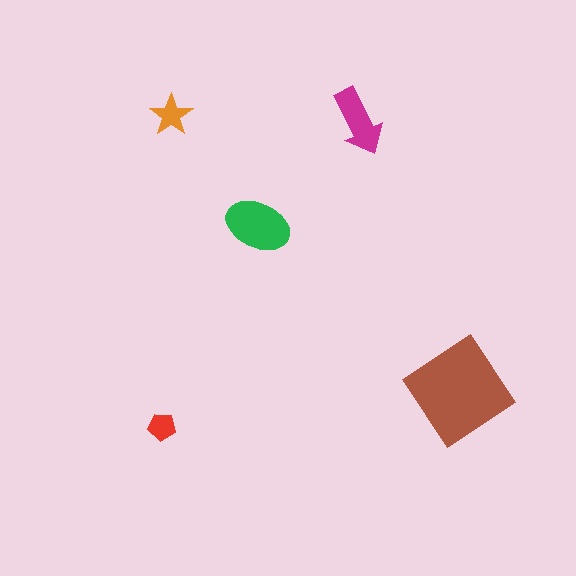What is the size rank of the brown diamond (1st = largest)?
1st.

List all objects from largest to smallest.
The brown diamond, the green ellipse, the magenta arrow, the orange star, the red pentagon.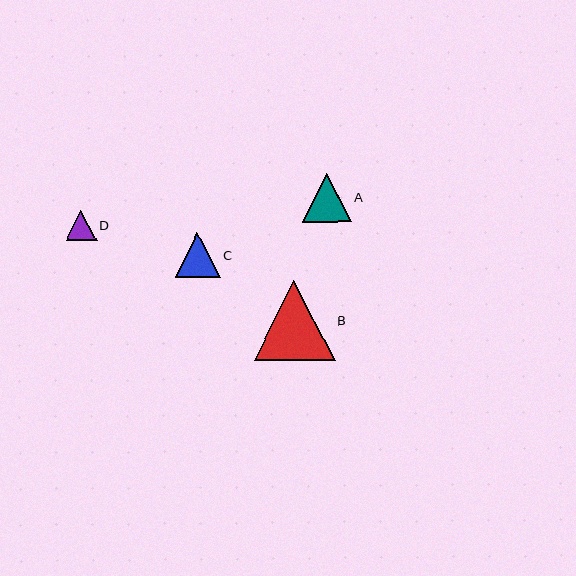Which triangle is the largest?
Triangle B is the largest with a size of approximately 80 pixels.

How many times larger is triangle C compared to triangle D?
Triangle C is approximately 1.5 times the size of triangle D.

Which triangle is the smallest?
Triangle D is the smallest with a size of approximately 30 pixels.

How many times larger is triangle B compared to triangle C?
Triangle B is approximately 1.8 times the size of triangle C.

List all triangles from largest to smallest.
From largest to smallest: B, A, C, D.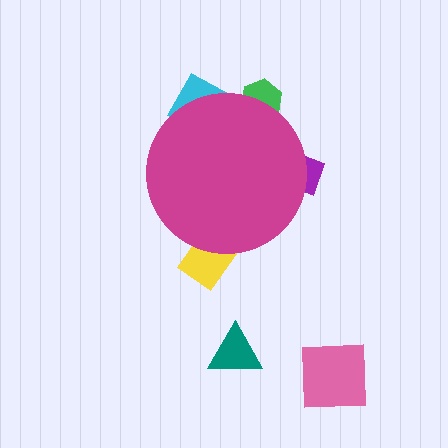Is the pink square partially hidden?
No, the pink square is fully visible.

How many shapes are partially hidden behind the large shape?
4 shapes are partially hidden.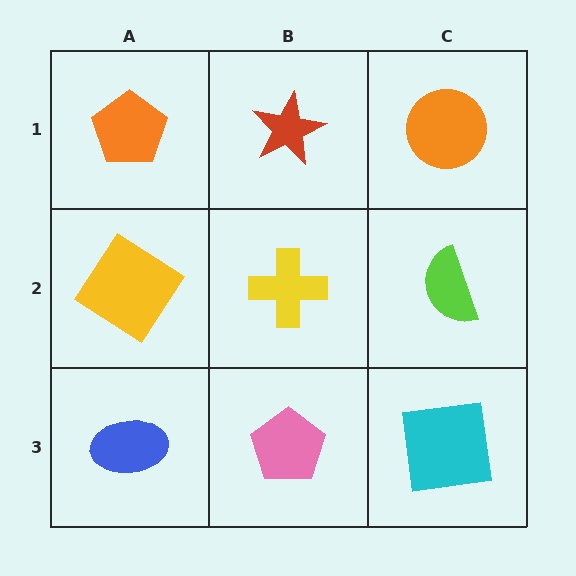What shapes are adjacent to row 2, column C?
An orange circle (row 1, column C), a cyan square (row 3, column C), a yellow cross (row 2, column B).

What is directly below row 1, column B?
A yellow cross.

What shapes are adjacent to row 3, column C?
A lime semicircle (row 2, column C), a pink pentagon (row 3, column B).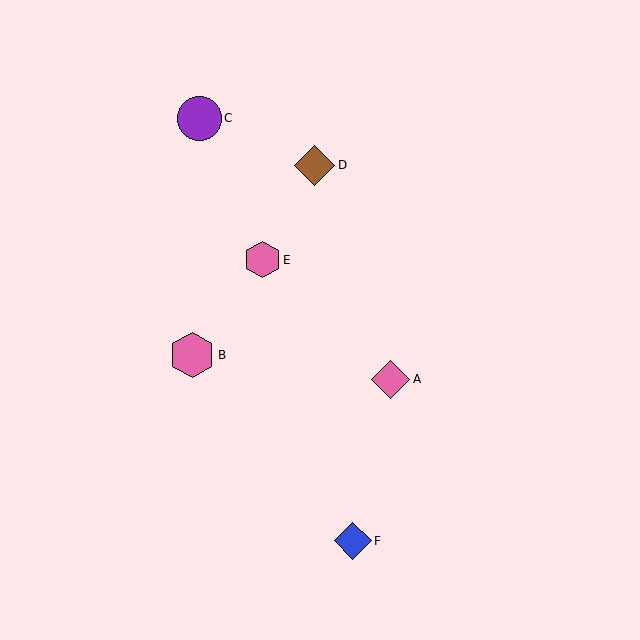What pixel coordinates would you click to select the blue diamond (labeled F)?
Click at (353, 541) to select the blue diamond F.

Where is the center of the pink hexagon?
The center of the pink hexagon is at (192, 355).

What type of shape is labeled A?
Shape A is a pink diamond.